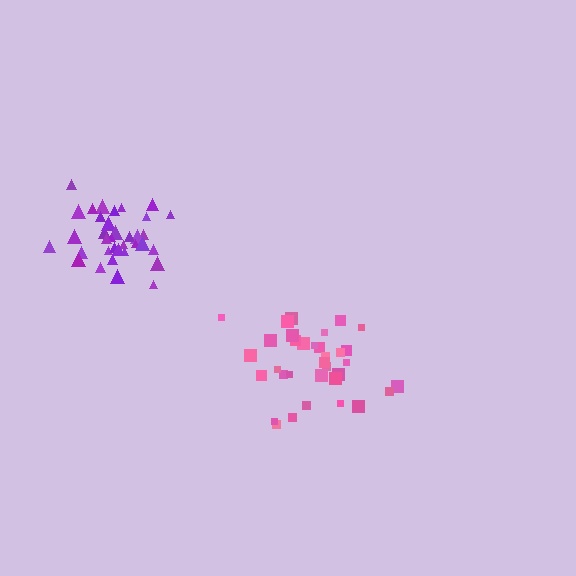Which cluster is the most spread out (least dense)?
Pink.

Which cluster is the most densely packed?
Purple.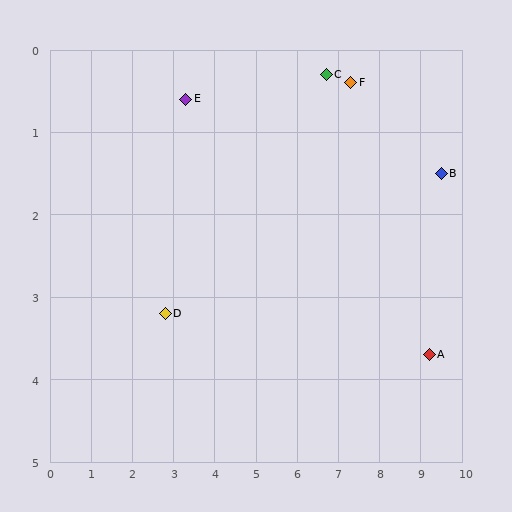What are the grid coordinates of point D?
Point D is at approximately (2.8, 3.2).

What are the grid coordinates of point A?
Point A is at approximately (9.2, 3.7).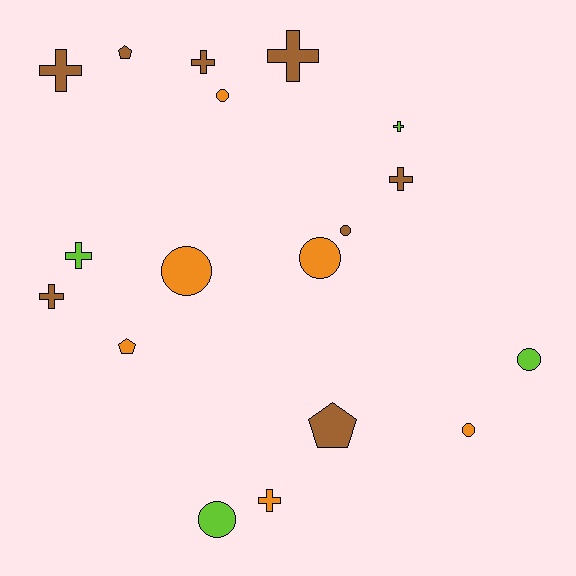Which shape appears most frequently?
Cross, with 8 objects.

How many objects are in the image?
There are 18 objects.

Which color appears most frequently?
Brown, with 8 objects.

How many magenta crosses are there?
There are no magenta crosses.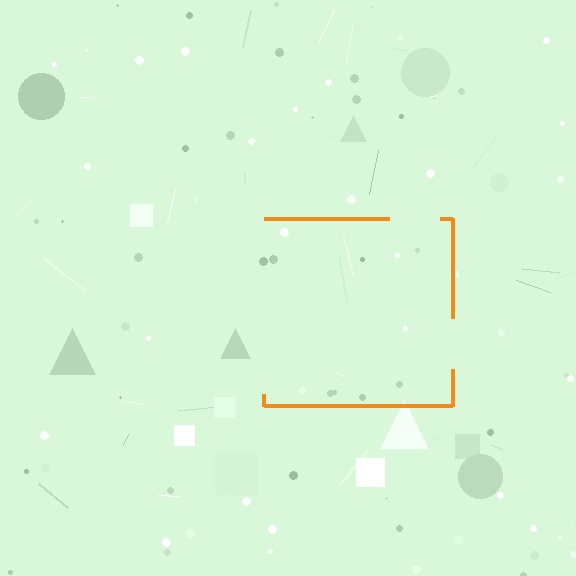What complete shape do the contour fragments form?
The contour fragments form a square.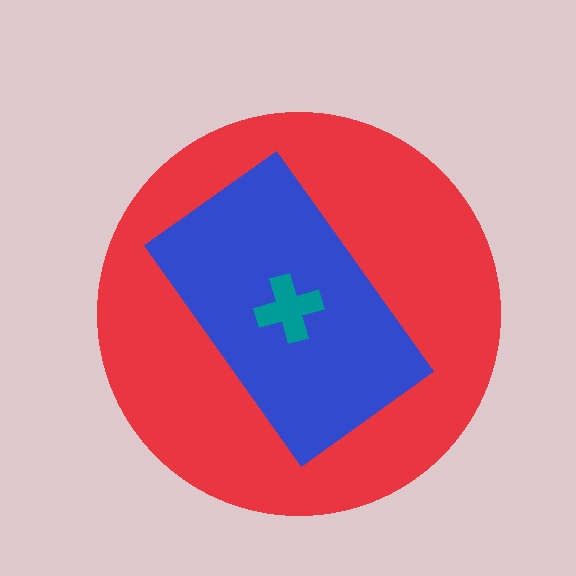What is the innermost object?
The teal cross.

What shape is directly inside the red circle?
The blue rectangle.